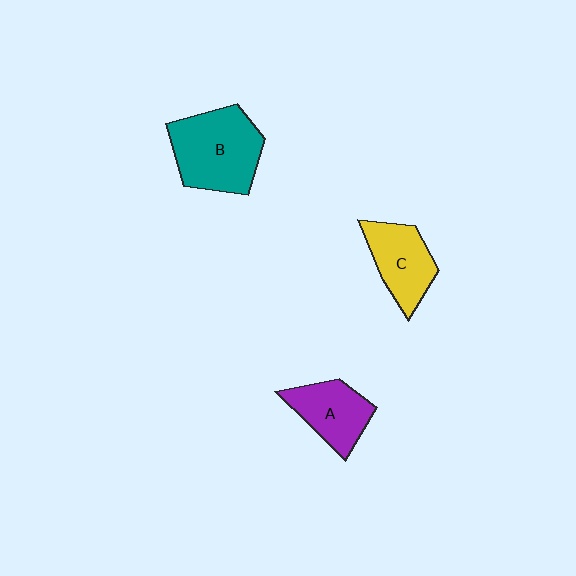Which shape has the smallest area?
Shape A (purple).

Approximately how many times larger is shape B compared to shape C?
Approximately 1.5 times.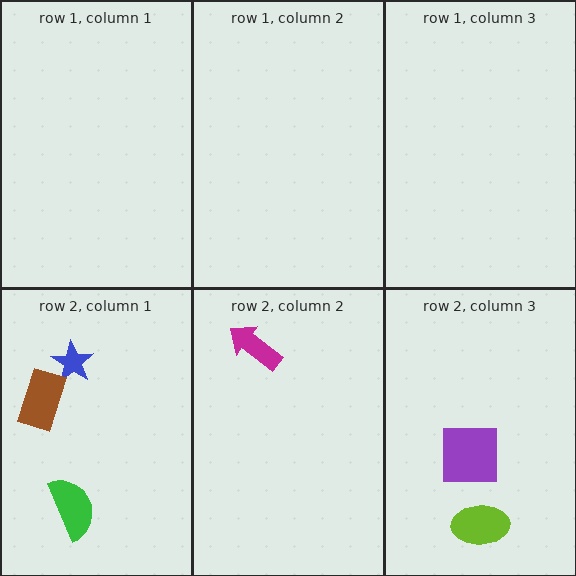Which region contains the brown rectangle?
The row 2, column 1 region.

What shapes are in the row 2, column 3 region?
The purple square, the lime ellipse.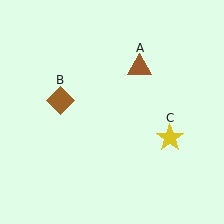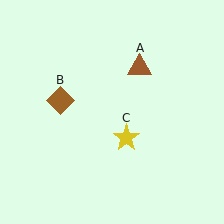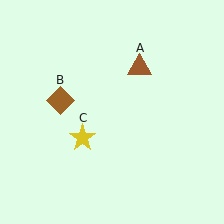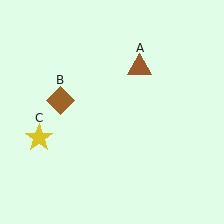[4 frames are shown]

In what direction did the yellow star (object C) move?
The yellow star (object C) moved left.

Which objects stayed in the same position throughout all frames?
Brown triangle (object A) and brown diamond (object B) remained stationary.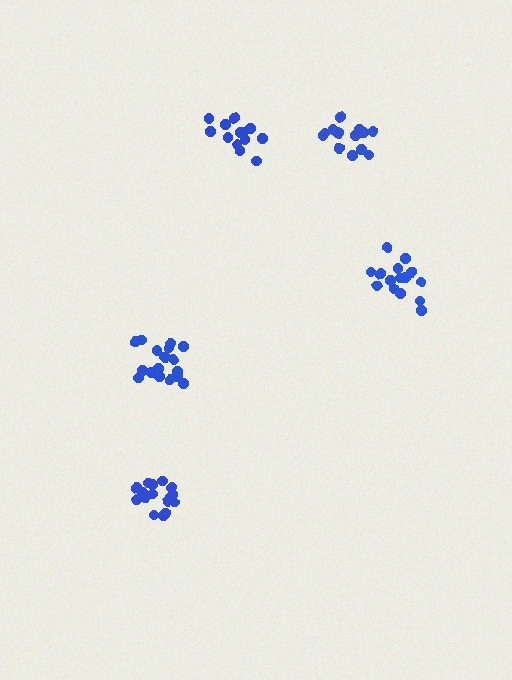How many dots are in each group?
Group 1: 18 dots, Group 2: 17 dots, Group 3: 13 dots, Group 4: 15 dots, Group 5: 14 dots (77 total).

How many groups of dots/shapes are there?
There are 5 groups.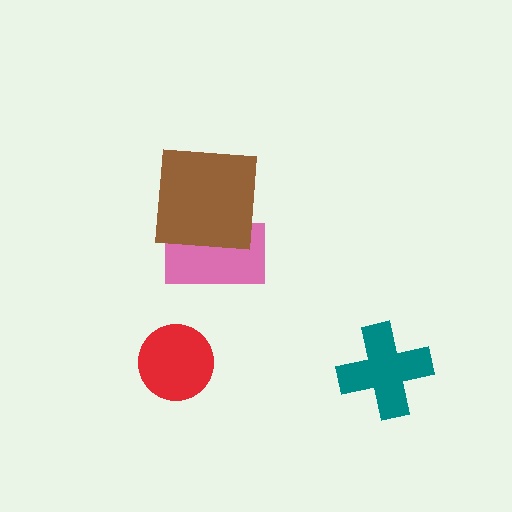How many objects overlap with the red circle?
0 objects overlap with the red circle.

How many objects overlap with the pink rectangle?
1 object overlaps with the pink rectangle.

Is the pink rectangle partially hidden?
Yes, it is partially covered by another shape.